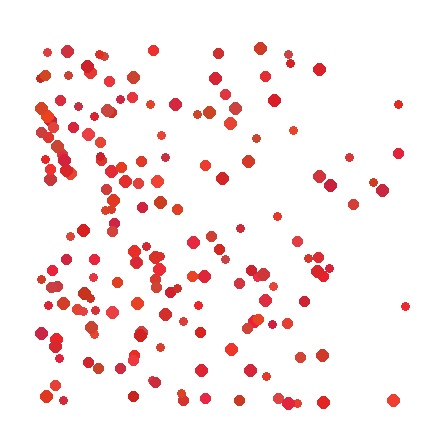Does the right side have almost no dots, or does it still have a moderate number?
Still a moderate number, just noticeably fewer than the left.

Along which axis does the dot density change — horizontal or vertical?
Horizontal.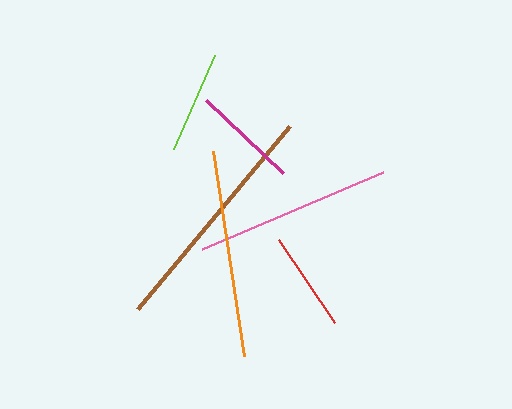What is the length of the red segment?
The red segment is approximately 101 pixels long.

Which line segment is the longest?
The brown line is the longest at approximately 238 pixels.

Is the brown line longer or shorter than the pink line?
The brown line is longer than the pink line.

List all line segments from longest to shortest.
From longest to shortest: brown, orange, pink, magenta, lime, red.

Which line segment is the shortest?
The red line is the shortest at approximately 101 pixels.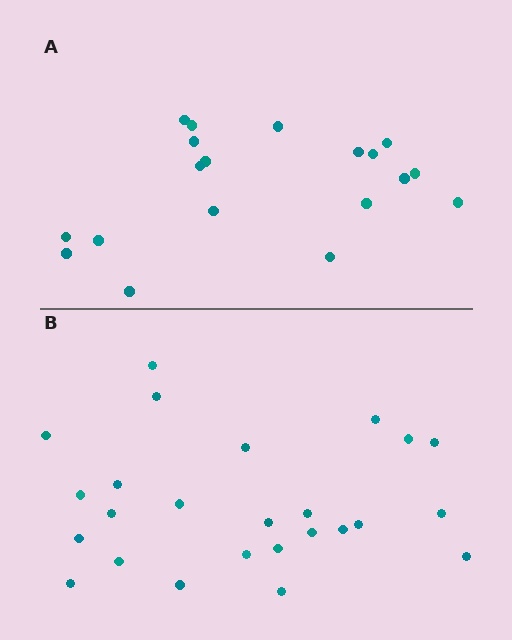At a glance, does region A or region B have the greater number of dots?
Region B (the bottom region) has more dots.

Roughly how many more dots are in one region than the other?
Region B has about 6 more dots than region A.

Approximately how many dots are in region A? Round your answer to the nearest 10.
About 20 dots. (The exact count is 19, which rounds to 20.)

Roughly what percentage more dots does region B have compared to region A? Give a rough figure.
About 30% more.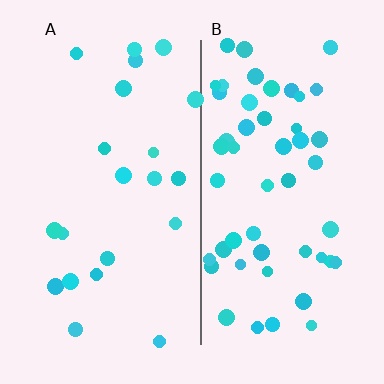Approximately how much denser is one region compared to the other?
Approximately 2.4× — region B over region A.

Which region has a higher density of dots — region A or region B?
B (the right).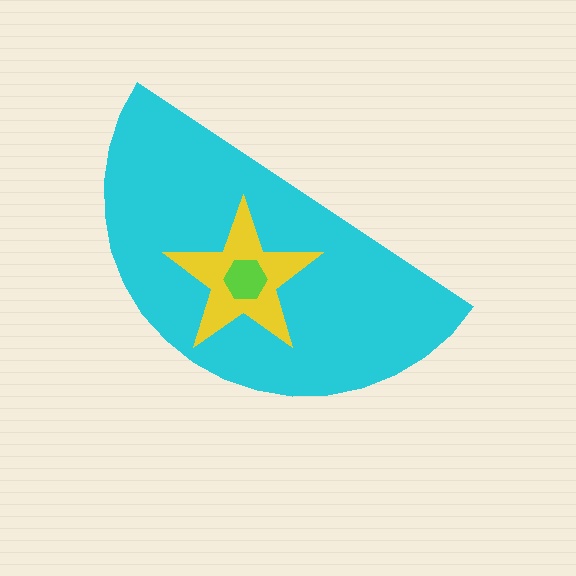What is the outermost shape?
The cyan semicircle.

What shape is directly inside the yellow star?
The lime hexagon.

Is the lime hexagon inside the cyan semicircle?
Yes.